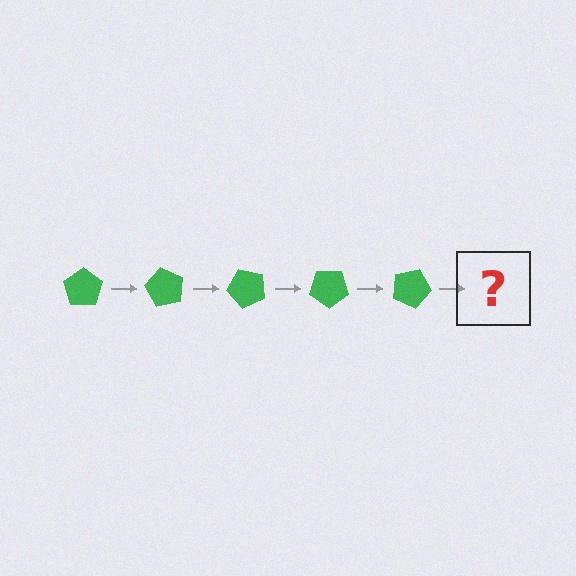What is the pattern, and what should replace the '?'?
The pattern is that the pentagon rotates 60 degrees each step. The '?' should be a green pentagon rotated 300 degrees.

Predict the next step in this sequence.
The next step is a green pentagon rotated 300 degrees.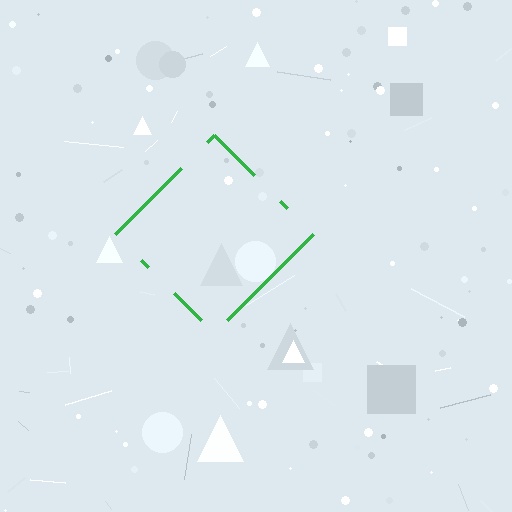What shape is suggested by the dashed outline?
The dashed outline suggests a diamond.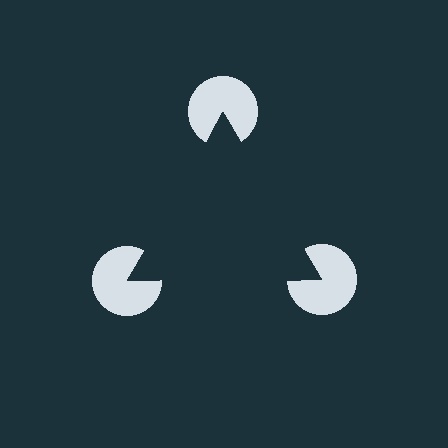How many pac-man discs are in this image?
There are 3 — one at each vertex of the illusory triangle.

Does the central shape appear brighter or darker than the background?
It typically appears slightly darker than the background, even though no actual brightness change is drawn.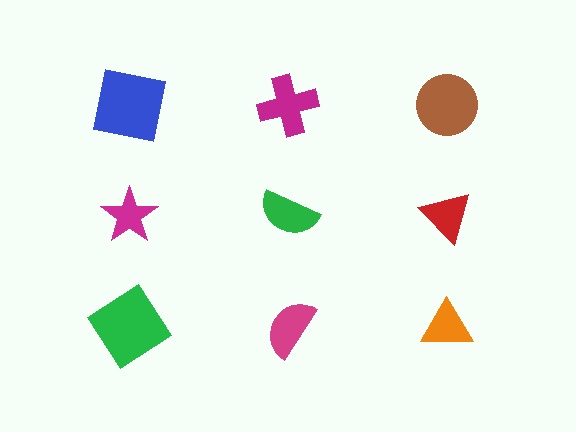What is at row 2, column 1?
A magenta star.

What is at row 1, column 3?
A brown circle.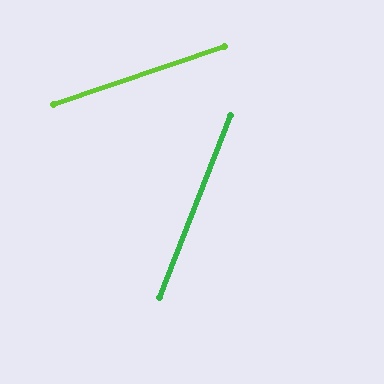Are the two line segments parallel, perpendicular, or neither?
Neither parallel nor perpendicular — they differ by about 50°.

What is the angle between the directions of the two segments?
Approximately 50 degrees.